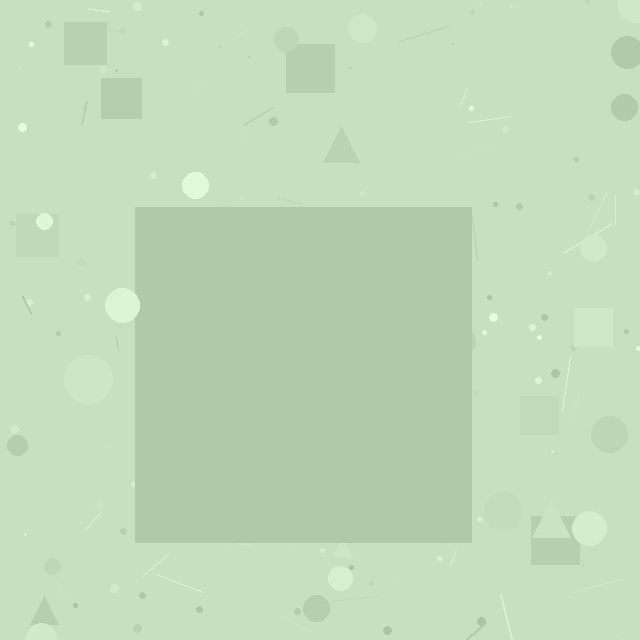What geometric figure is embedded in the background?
A square is embedded in the background.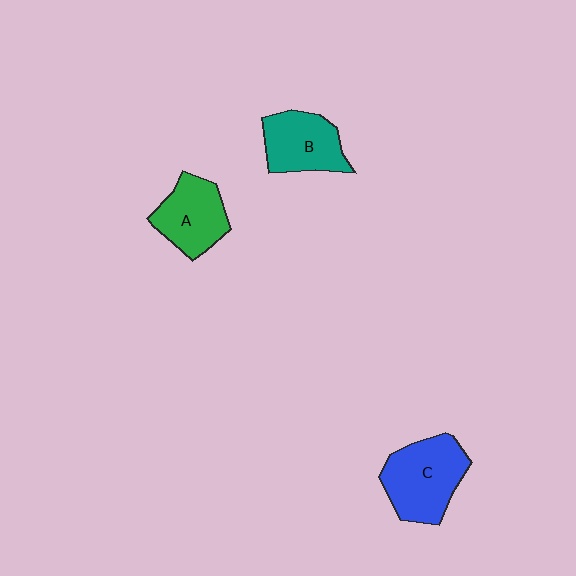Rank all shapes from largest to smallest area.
From largest to smallest: C (blue), B (teal), A (green).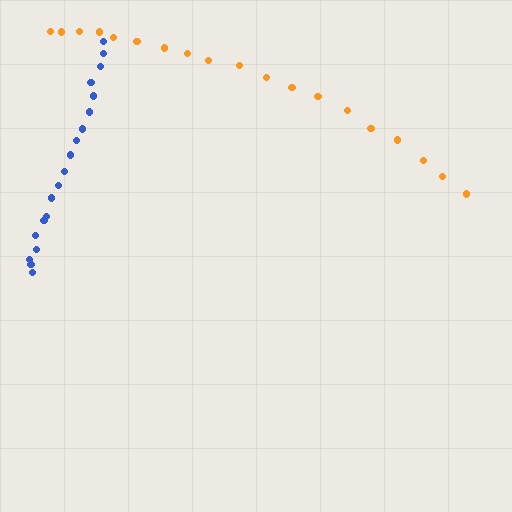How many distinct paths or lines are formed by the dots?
There are 2 distinct paths.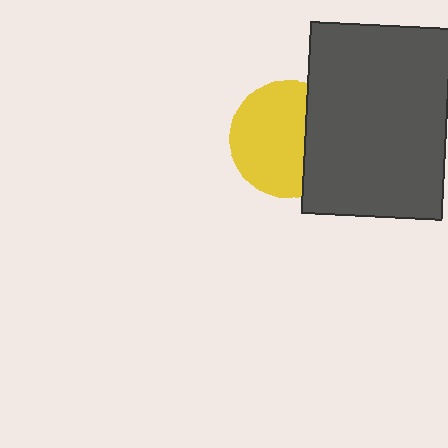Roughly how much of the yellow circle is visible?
Most of it is visible (roughly 66%).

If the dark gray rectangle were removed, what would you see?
You would see the complete yellow circle.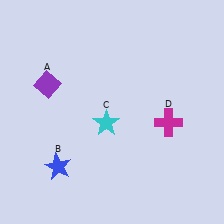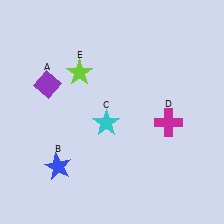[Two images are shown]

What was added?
A lime star (E) was added in Image 2.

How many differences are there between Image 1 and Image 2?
There is 1 difference between the two images.